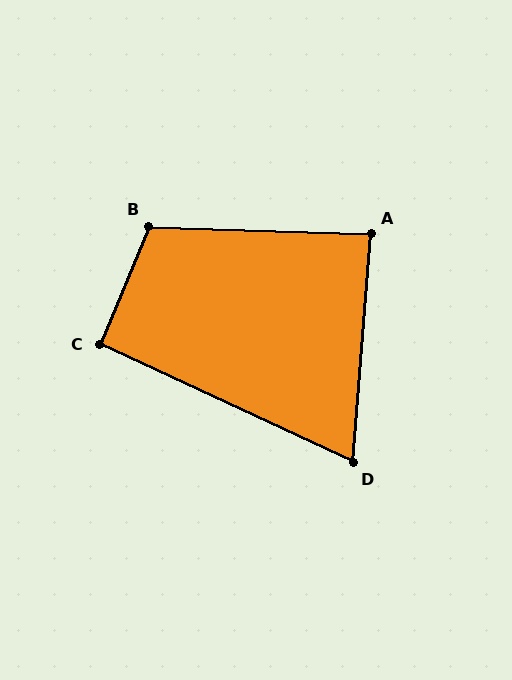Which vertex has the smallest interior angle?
D, at approximately 69 degrees.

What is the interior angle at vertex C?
Approximately 92 degrees (approximately right).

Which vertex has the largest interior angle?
B, at approximately 111 degrees.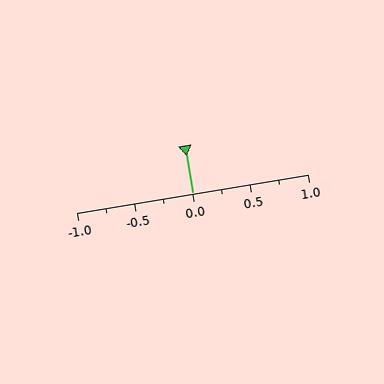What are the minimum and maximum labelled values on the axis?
The axis runs from -1.0 to 1.0.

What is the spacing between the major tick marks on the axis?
The major ticks are spaced 0.5 apart.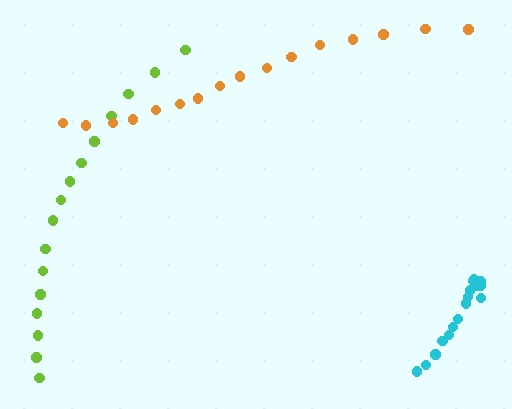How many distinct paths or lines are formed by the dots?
There are 3 distinct paths.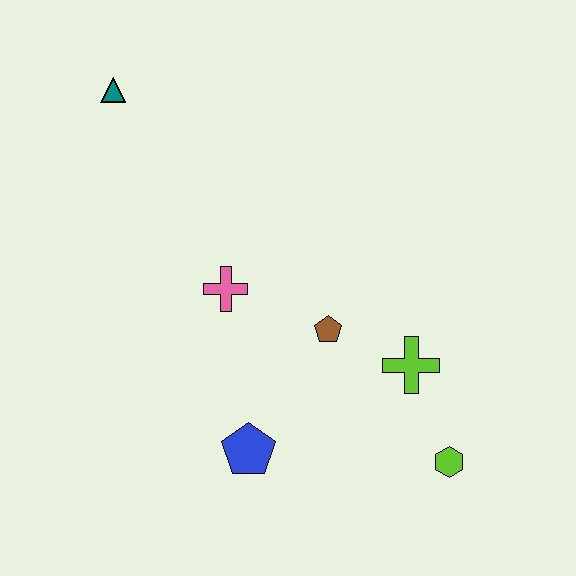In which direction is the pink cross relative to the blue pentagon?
The pink cross is above the blue pentagon.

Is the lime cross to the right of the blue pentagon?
Yes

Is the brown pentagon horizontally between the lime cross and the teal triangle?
Yes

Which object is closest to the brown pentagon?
The lime cross is closest to the brown pentagon.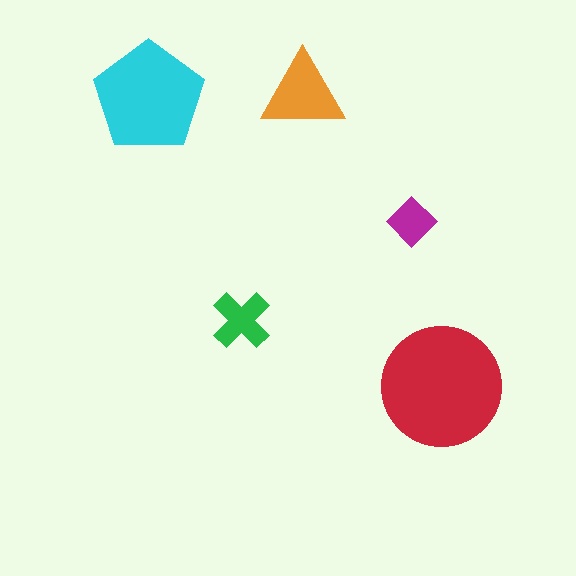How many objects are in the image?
There are 5 objects in the image.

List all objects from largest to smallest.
The red circle, the cyan pentagon, the orange triangle, the green cross, the magenta diamond.